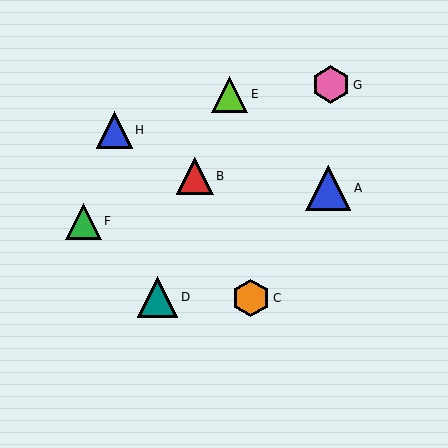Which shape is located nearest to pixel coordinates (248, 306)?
The orange hexagon (labeled C) at (251, 298) is nearest to that location.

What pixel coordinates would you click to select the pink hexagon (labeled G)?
Click at (331, 85) to select the pink hexagon G.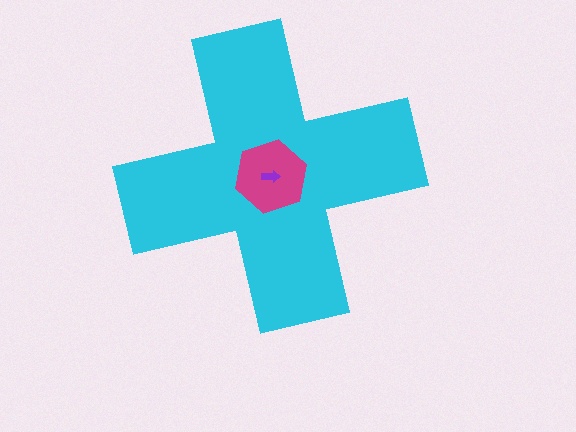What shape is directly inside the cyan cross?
The magenta hexagon.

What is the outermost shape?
The cyan cross.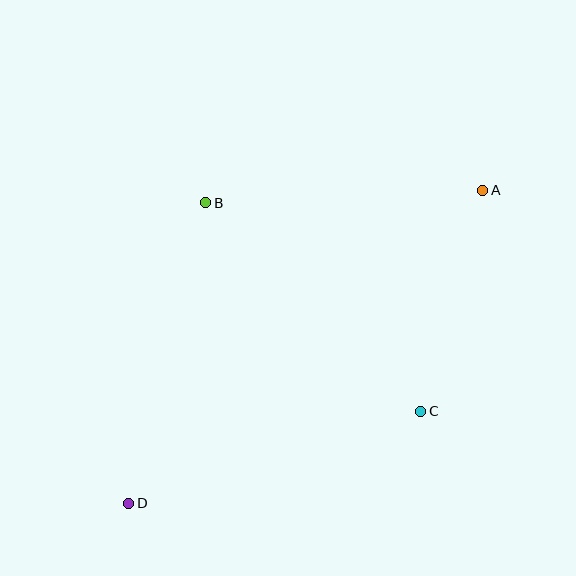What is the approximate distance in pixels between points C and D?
The distance between C and D is approximately 306 pixels.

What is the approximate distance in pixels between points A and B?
The distance between A and B is approximately 277 pixels.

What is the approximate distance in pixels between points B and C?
The distance between B and C is approximately 299 pixels.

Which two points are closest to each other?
Points A and C are closest to each other.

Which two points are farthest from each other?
Points A and D are farthest from each other.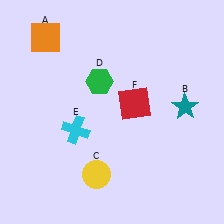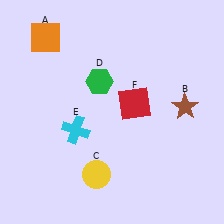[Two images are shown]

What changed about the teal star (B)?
In Image 1, B is teal. In Image 2, it changed to brown.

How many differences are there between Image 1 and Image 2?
There is 1 difference between the two images.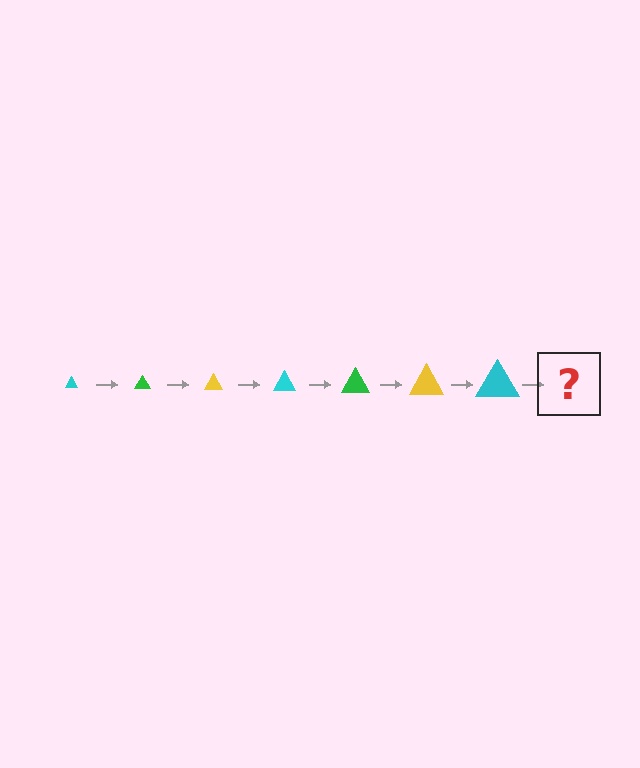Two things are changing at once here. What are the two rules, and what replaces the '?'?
The two rules are that the triangle grows larger each step and the color cycles through cyan, green, and yellow. The '?' should be a green triangle, larger than the previous one.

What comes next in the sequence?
The next element should be a green triangle, larger than the previous one.